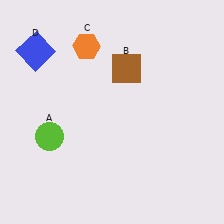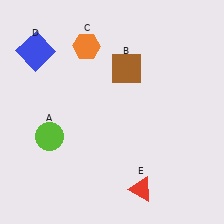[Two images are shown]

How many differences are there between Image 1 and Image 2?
There is 1 difference between the two images.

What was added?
A red triangle (E) was added in Image 2.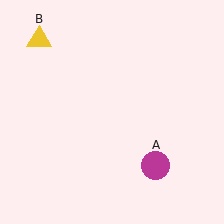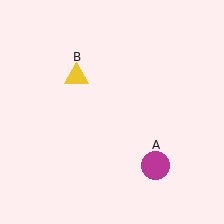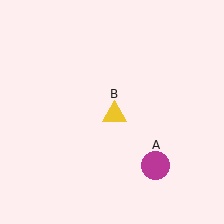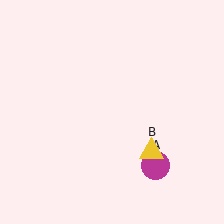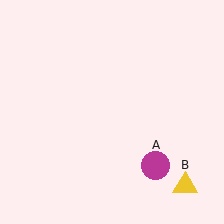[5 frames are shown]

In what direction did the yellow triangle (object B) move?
The yellow triangle (object B) moved down and to the right.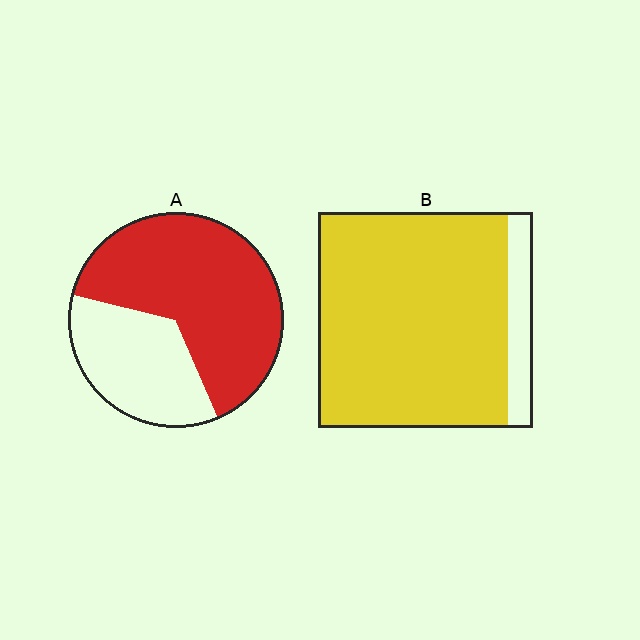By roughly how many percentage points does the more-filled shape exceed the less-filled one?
By roughly 25 percentage points (B over A).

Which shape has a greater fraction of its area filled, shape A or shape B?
Shape B.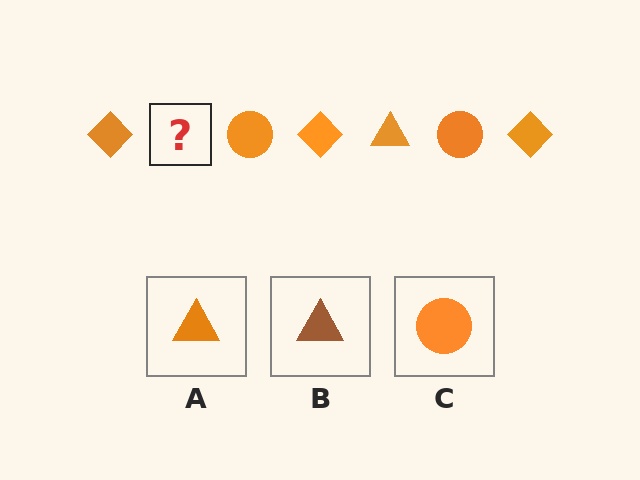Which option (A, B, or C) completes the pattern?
A.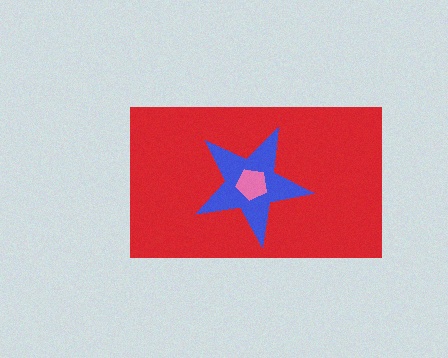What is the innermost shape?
The pink pentagon.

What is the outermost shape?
The red rectangle.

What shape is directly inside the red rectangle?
The blue star.